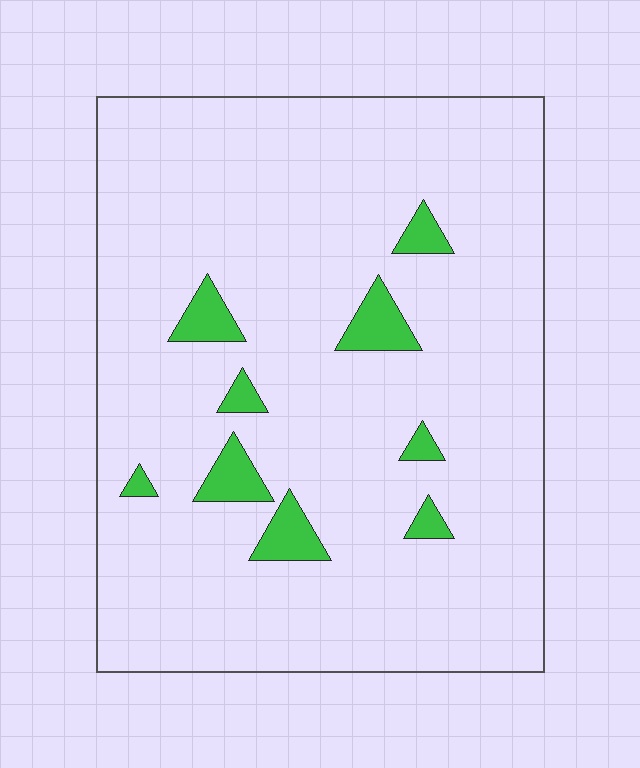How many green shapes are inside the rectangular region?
9.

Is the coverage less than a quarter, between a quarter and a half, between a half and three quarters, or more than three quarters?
Less than a quarter.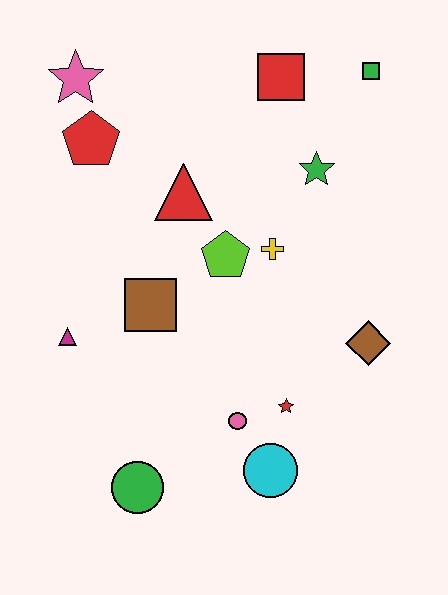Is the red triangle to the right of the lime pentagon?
No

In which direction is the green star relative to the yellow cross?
The green star is above the yellow cross.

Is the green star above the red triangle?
Yes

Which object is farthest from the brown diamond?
The pink star is farthest from the brown diamond.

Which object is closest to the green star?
The yellow cross is closest to the green star.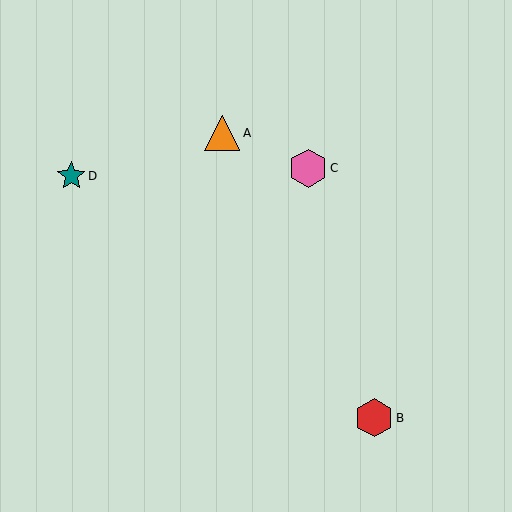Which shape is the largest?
The pink hexagon (labeled C) is the largest.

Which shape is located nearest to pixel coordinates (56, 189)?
The teal star (labeled D) at (71, 176) is nearest to that location.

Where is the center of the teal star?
The center of the teal star is at (71, 176).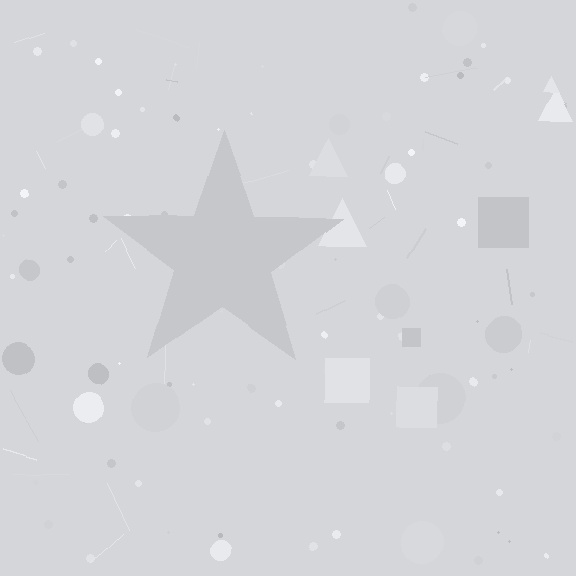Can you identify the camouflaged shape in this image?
The camouflaged shape is a star.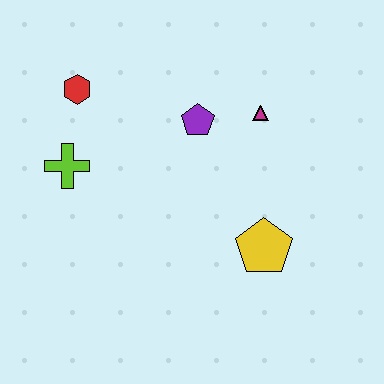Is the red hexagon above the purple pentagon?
Yes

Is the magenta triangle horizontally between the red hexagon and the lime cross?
No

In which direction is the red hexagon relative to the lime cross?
The red hexagon is above the lime cross.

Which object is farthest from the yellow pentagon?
The red hexagon is farthest from the yellow pentagon.